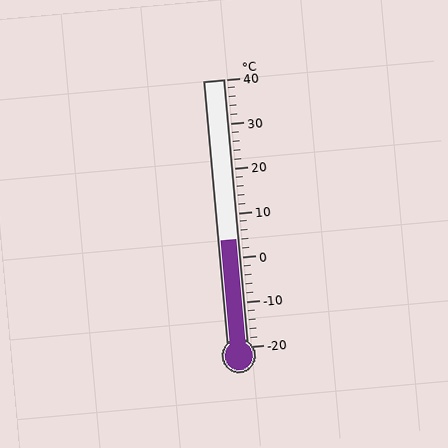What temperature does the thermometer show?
The thermometer shows approximately 4°C.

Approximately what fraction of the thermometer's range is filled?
The thermometer is filled to approximately 40% of its range.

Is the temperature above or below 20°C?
The temperature is below 20°C.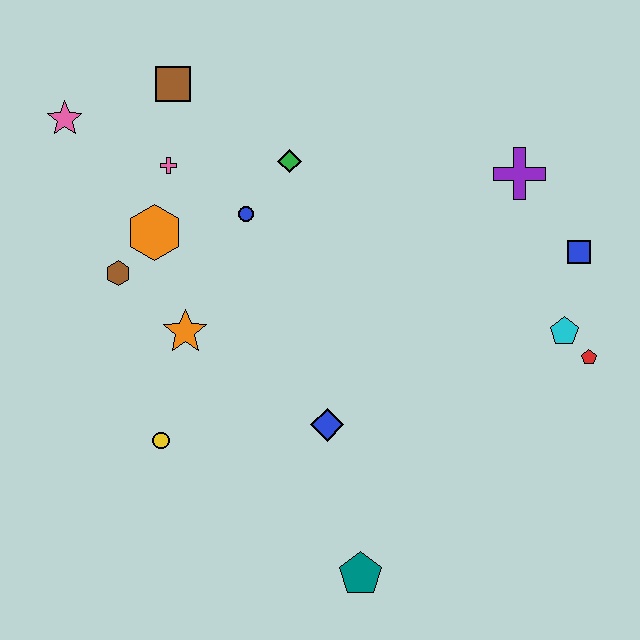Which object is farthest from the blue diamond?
The pink star is farthest from the blue diamond.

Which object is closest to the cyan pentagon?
The red pentagon is closest to the cyan pentagon.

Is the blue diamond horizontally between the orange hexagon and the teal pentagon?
Yes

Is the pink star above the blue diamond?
Yes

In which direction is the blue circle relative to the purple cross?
The blue circle is to the left of the purple cross.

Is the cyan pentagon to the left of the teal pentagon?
No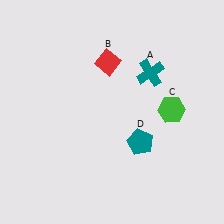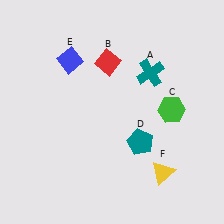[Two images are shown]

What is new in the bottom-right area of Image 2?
A yellow triangle (F) was added in the bottom-right area of Image 2.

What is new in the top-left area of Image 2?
A blue diamond (E) was added in the top-left area of Image 2.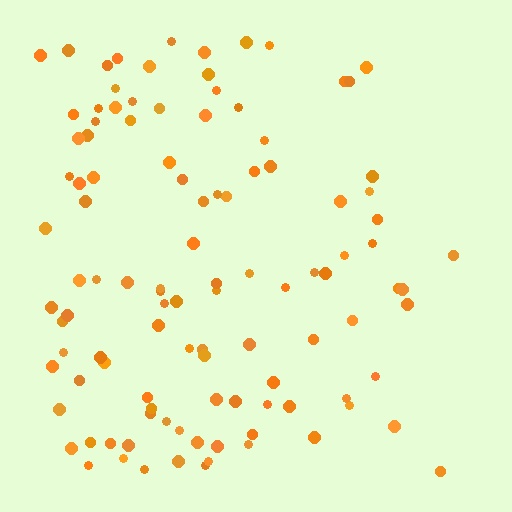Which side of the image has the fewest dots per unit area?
The right.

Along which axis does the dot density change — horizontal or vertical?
Horizontal.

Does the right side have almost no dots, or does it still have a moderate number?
Still a moderate number, just noticeably fewer than the left.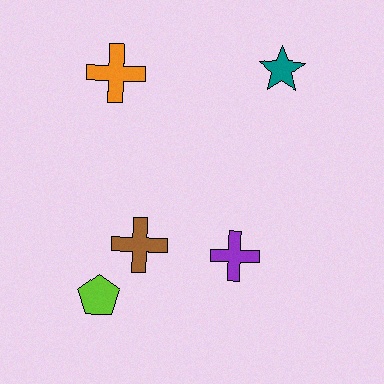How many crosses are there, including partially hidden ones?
There are 3 crosses.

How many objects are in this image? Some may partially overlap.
There are 5 objects.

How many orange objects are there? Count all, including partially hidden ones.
There is 1 orange object.